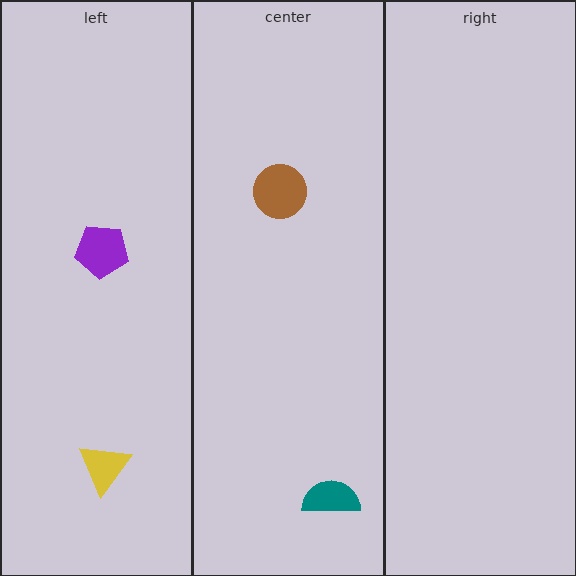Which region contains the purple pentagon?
The left region.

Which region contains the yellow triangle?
The left region.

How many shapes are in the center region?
2.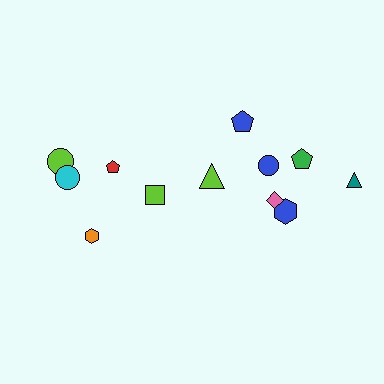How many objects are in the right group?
There are 7 objects.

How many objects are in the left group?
There are 5 objects.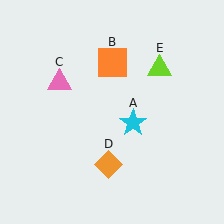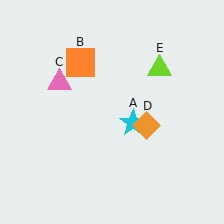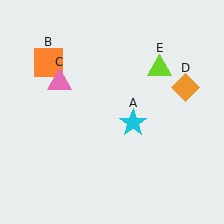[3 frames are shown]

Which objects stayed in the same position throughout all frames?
Cyan star (object A) and pink triangle (object C) and lime triangle (object E) remained stationary.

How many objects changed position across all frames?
2 objects changed position: orange square (object B), orange diamond (object D).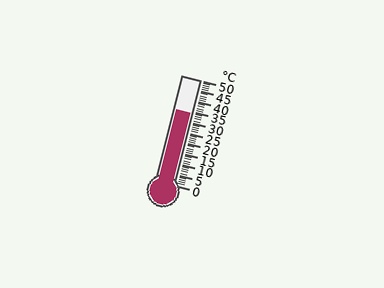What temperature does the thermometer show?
The thermometer shows approximately 34°C.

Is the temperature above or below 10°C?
The temperature is above 10°C.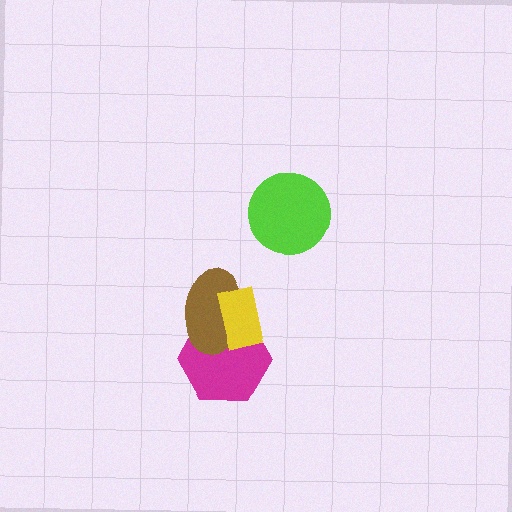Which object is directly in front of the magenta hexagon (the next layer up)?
The brown ellipse is directly in front of the magenta hexagon.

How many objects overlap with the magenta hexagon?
2 objects overlap with the magenta hexagon.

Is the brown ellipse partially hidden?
Yes, it is partially covered by another shape.